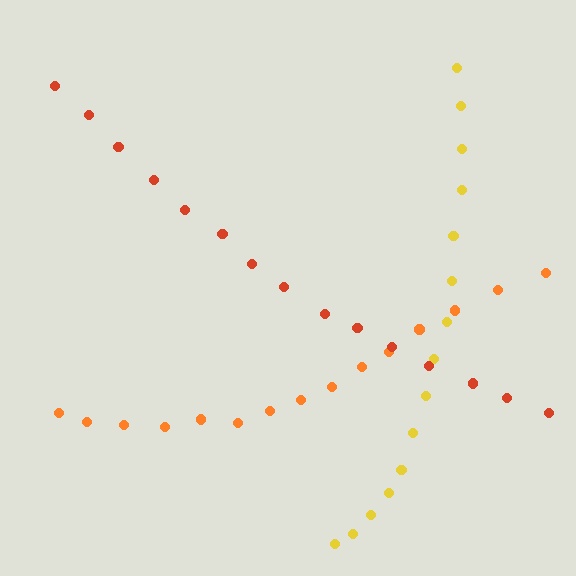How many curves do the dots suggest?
There are 3 distinct paths.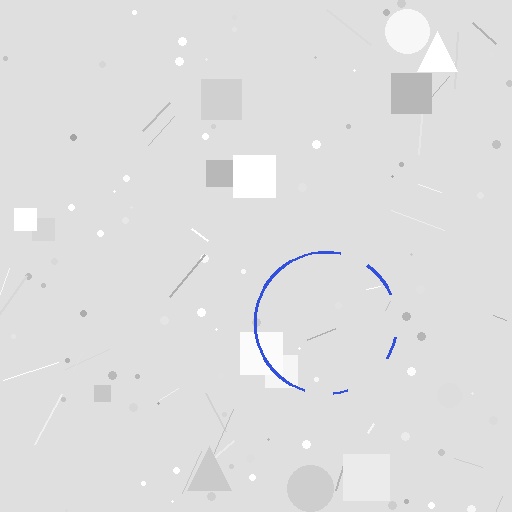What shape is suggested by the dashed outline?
The dashed outline suggests a circle.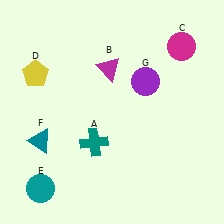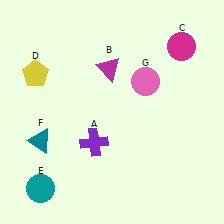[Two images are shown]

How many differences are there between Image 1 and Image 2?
There are 2 differences between the two images.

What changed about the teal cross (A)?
In Image 1, A is teal. In Image 2, it changed to purple.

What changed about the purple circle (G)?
In Image 1, G is purple. In Image 2, it changed to pink.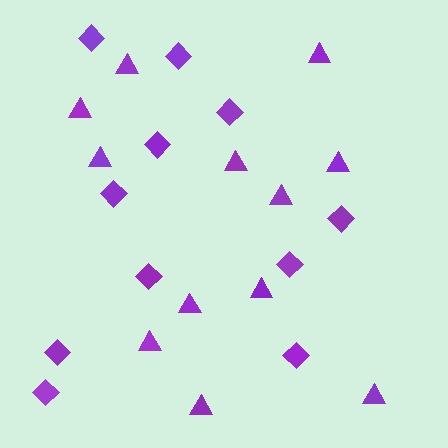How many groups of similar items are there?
There are 2 groups: one group of triangles (12) and one group of diamonds (11).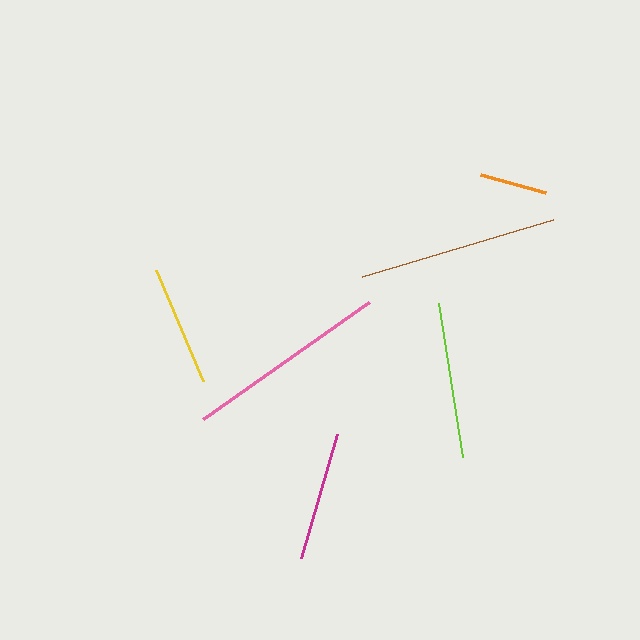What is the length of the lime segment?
The lime segment is approximately 156 pixels long.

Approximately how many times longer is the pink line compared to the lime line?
The pink line is approximately 1.3 times the length of the lime line.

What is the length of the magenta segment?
The magenta segment is approximately 129 pixels long.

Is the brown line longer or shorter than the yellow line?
The brown line is longer than the yellow line.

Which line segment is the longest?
The pink line is the longest at approximately 203 pixels.